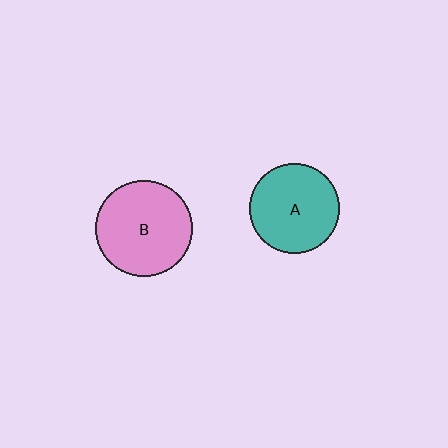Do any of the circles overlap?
No, none of the circles overlap.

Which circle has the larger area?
Circle B (pink).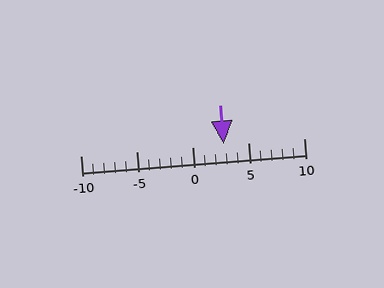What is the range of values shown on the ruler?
The ruler shows values from -10 to 10.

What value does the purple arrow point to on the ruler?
The purple arrow points to approximately 3.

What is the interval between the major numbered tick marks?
The major tick marks are spaced 5 units apart.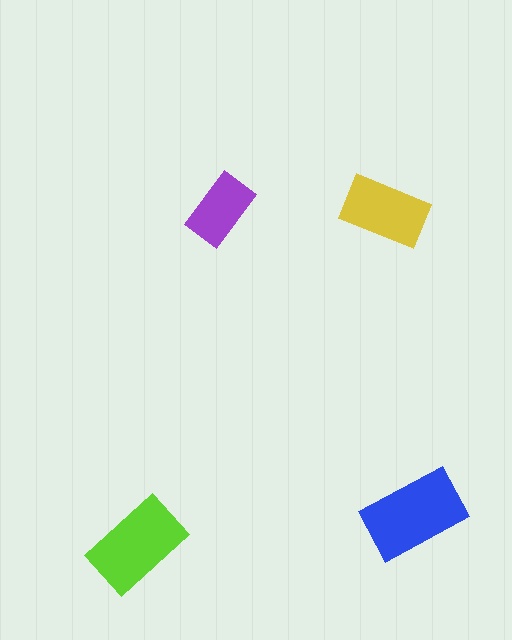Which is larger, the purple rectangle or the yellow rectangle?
The yellow one.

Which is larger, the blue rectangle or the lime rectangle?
The blue one.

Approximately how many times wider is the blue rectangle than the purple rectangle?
About 1.5 times wider.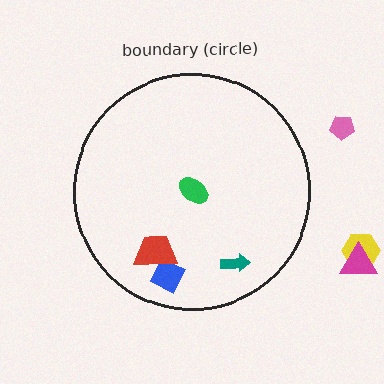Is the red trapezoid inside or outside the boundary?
Inside.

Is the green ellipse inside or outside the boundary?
Inside.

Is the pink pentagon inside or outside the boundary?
Outside.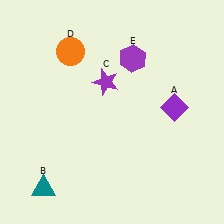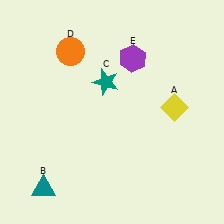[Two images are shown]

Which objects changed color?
A changed from purple to yellow. C changed from purple to teal.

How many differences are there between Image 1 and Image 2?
There are 2 differences between the two images.